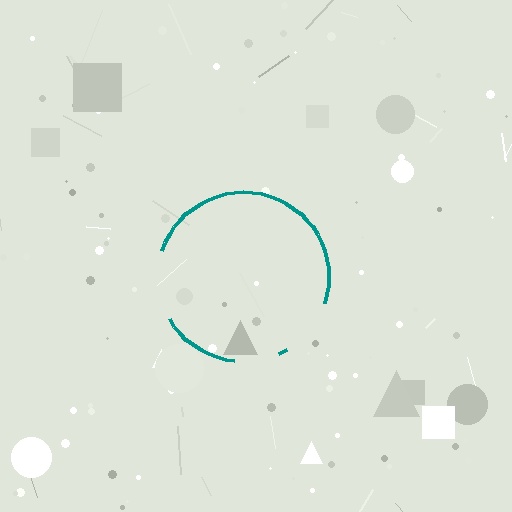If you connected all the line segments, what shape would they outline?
They would outline a circle.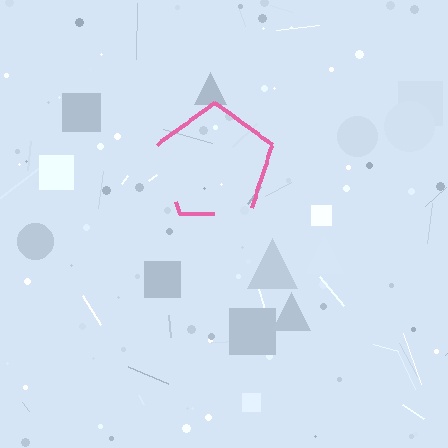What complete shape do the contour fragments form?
The contour fragments form a pentagon.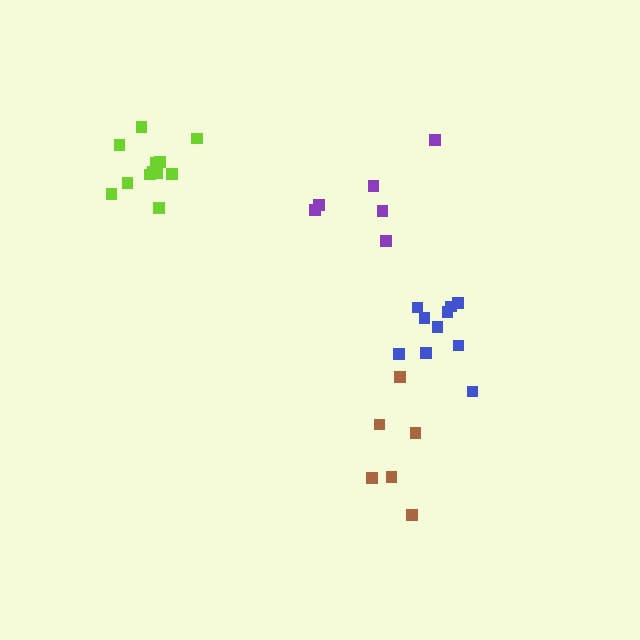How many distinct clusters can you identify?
There are 4 distinct clusters.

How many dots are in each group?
Group 1: 6 dots, Group 2: 6 dots, Group 3: 10 dots, Group 4: 12 dots (34 total).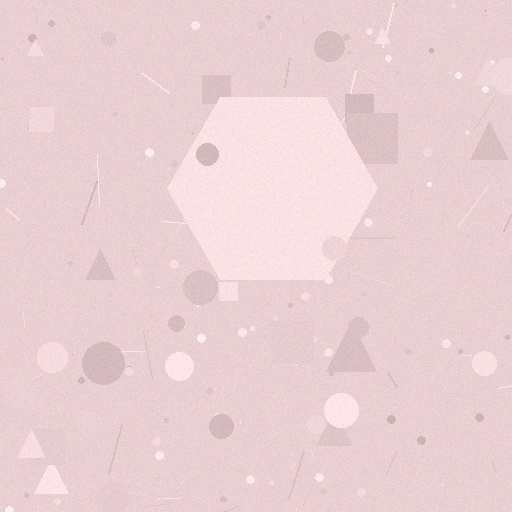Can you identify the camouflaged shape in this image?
The camouflaged shape is a hexagon.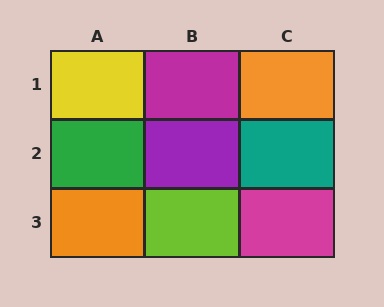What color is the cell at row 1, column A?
Yellow.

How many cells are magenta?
2 cells are magenta.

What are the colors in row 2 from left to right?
Green, purple, teal.